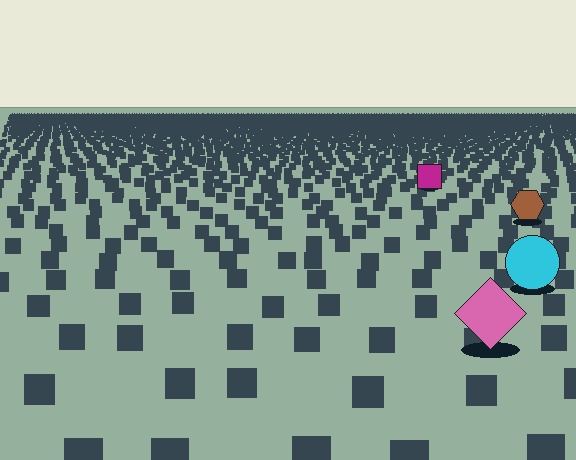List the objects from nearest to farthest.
From nearest to farthest: the pink diamond, the cyan circle, the brown hexagon, the magenta square.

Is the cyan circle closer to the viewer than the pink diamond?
No. The pink diamond is closer — you can tell from the texture gradient: the ground texture is coarser near it.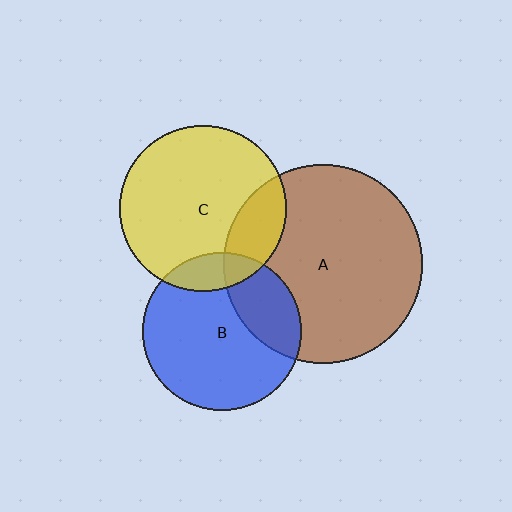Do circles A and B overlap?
Yes.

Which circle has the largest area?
Circle A (brown).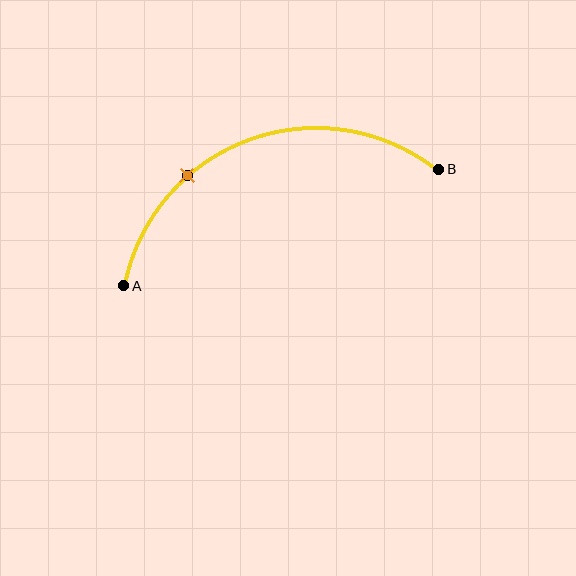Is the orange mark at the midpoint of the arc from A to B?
No. The orange mark lies on the arc but is closer to endpoint A. The arc midpoint would be at the point on the curve equidistant along the arc from both A and B.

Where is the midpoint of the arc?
The arc midpoint is the point on the curve farthest from the straight line joining A and B. It sits above that line.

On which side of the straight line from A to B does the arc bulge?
The arc bulges above the straight line connecting A and B.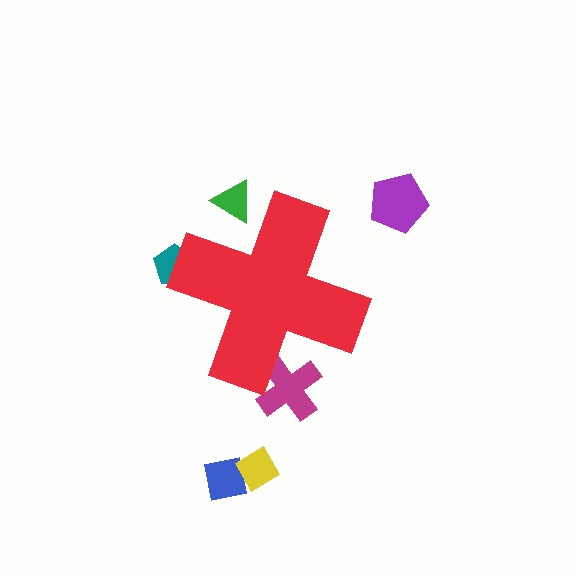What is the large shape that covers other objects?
A red cross.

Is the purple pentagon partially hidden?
No, the purple pentagon is fully visible.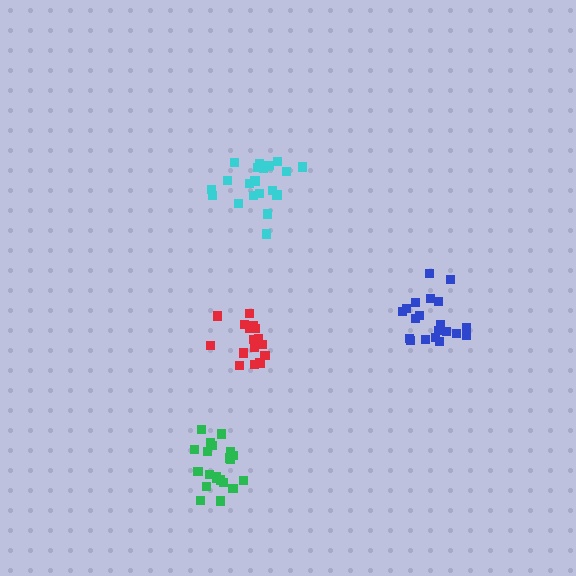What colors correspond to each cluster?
The clusters are colored: green, cyan, red, blue.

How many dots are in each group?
Group 1: 21 dots, Group 2: 21 dots, Group 3: 17 dots, Group 4: 20 dots (79 total).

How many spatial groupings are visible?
There are 4 spatial groupings.